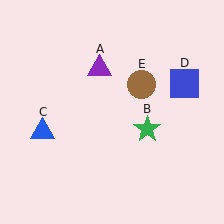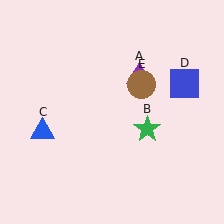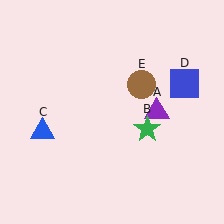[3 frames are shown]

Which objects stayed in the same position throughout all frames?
Green star (object B) and blue triangle (object C) and blue square (object D) and brown circle (object E) remained stationary.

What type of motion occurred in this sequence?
The purple triangle (object A) rotated clockwise around the center of the scene.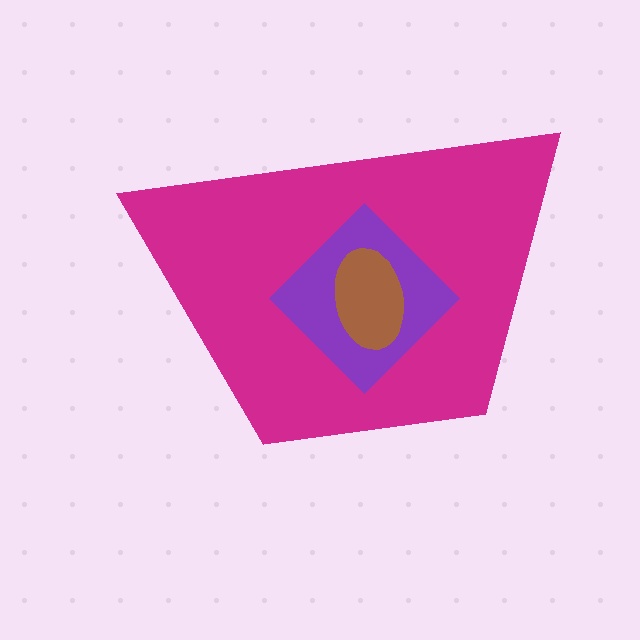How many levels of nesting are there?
3.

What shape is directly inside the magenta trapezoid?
The purple diamond.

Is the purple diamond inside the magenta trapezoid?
Yes.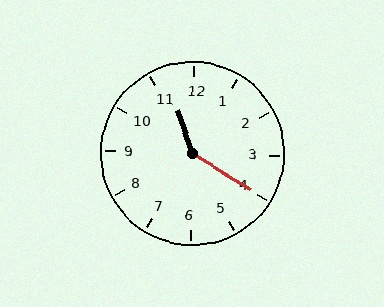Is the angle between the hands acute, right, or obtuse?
It is obtuse.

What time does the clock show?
11:20.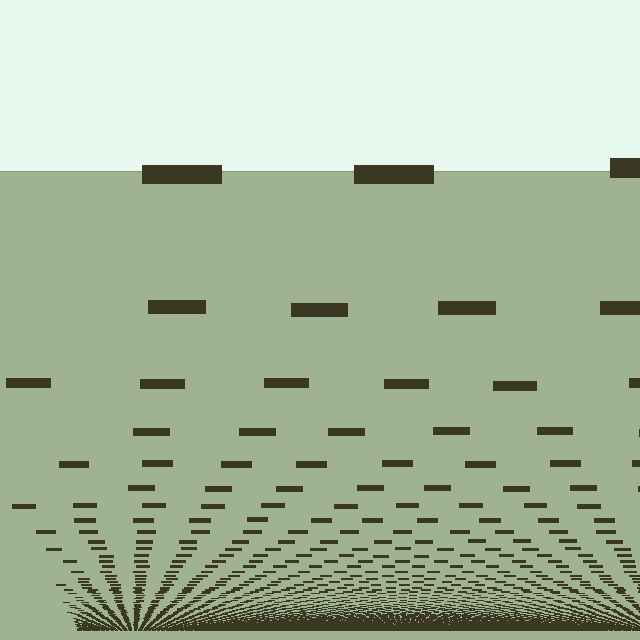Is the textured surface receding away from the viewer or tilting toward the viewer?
The surface appears to tilt toward the viewer. Texture elements get larger and sparser toward the top.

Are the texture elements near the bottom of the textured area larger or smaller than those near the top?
Smaller. The gradient is inverted — elements near the bottom are smaller and denser.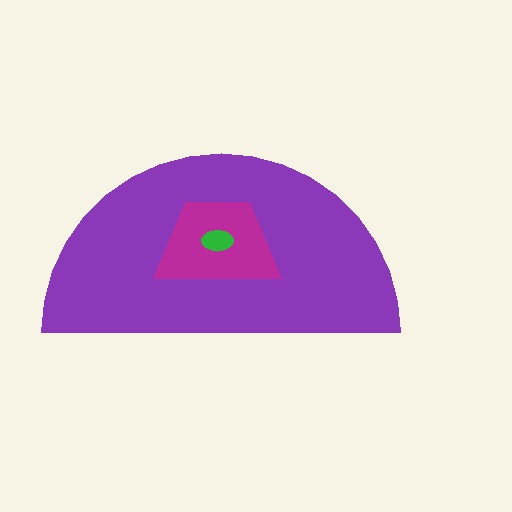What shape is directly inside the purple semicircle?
The magenta trapezoid.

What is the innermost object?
The green ellipse.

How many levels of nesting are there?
3.